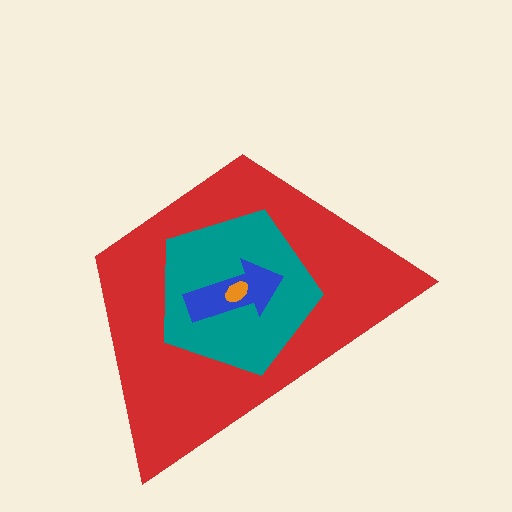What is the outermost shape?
The red trapezoid.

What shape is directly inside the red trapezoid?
The teal pentagon.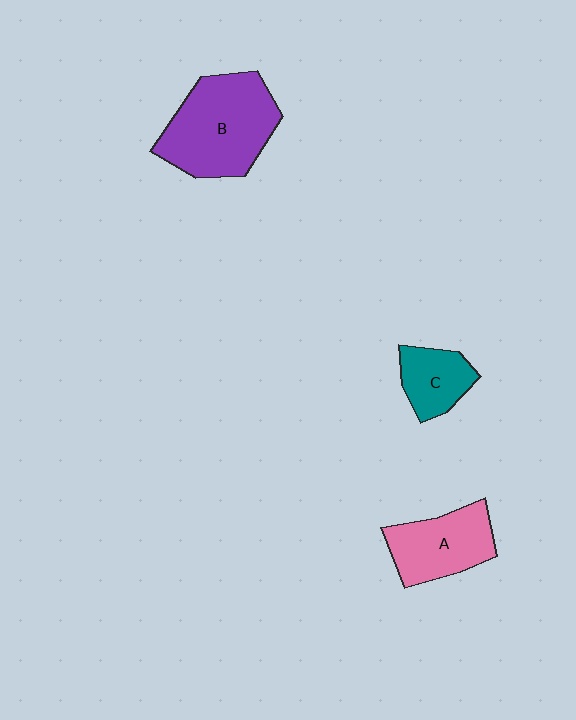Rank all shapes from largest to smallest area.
From largest to smallest: B (purple), A (pink), C (teal).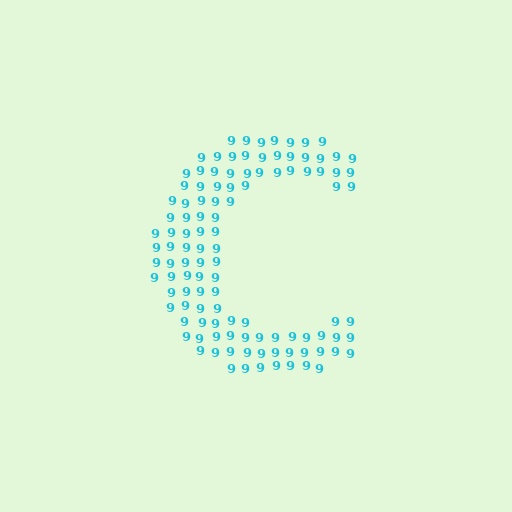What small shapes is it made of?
It is made of small digit 9's.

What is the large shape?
The large shape is the letter C.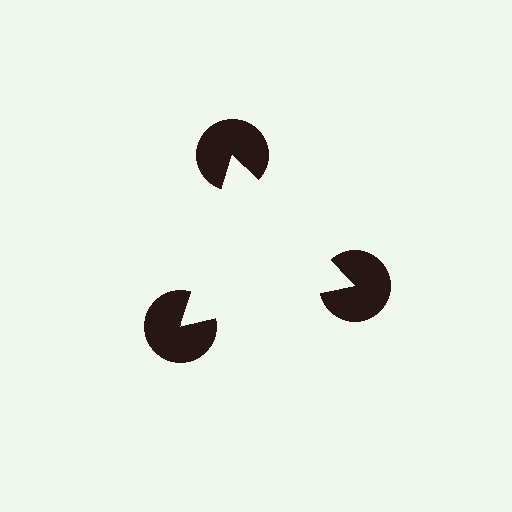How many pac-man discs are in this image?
There are 3 — one at each vertex of the illusory triangle.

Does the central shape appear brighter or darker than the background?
It typically appears slightly brighter than the background, even though no actual brightness change is drawn.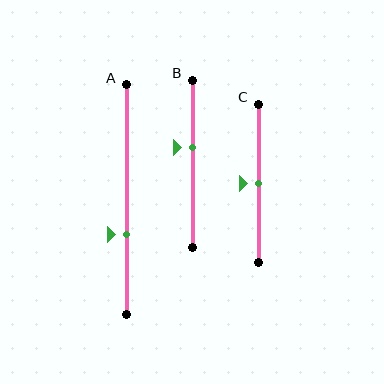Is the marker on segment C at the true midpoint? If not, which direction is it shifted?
Yes, the marker on segment C is at the true midpoint.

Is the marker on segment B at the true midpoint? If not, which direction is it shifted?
No, the marker on segment B is shifted upward by about 10% of the segment length.